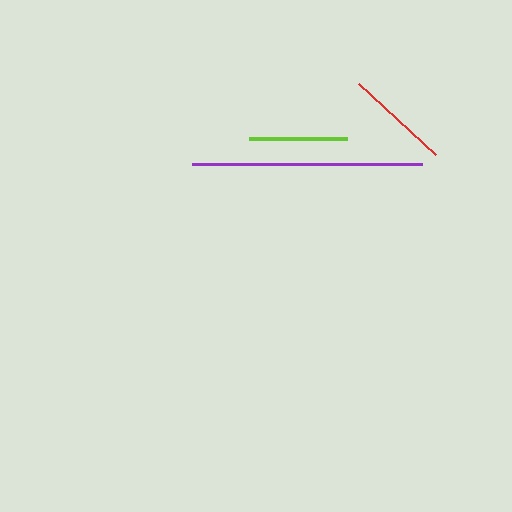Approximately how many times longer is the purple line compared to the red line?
The purple line is approximately 2.2 times the length of the red line.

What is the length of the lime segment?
The lime segment is approximately 98 pixels long.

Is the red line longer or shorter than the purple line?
The purple line is longer than the red line.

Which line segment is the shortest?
The lime line is the shortest at approximately 98 pixels.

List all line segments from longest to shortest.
From longest to shortest: purple, red, lime.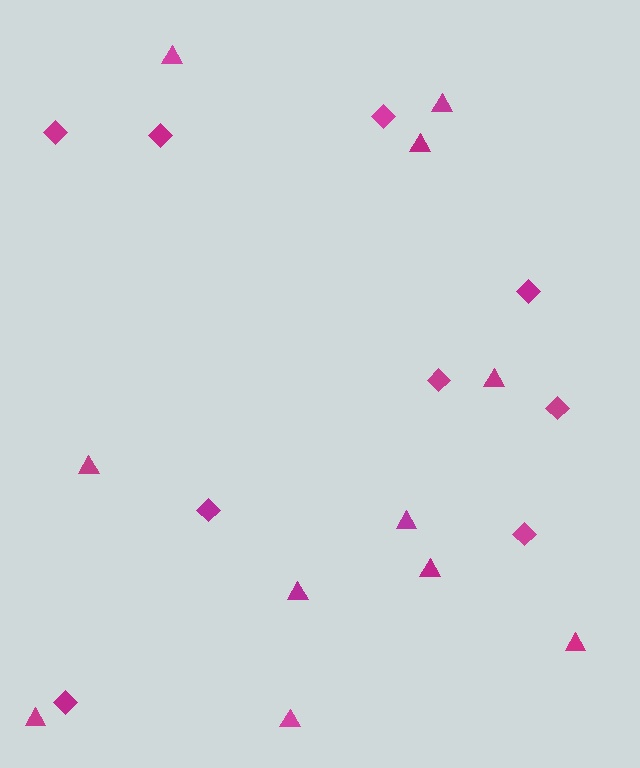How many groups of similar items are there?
There are 2 groups: one group of diamonds (9) and one group of triangles (11).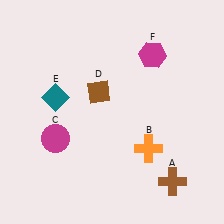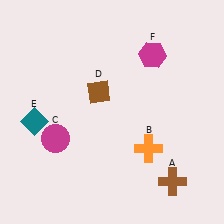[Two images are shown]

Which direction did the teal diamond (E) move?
The teal diamond (E) moved down.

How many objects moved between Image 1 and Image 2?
1 object moved between the two images.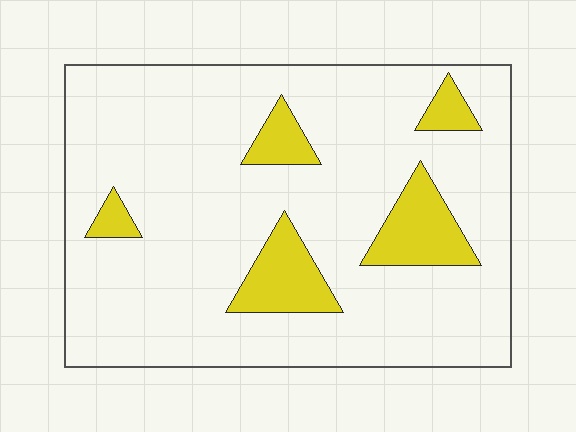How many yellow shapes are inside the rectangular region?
5.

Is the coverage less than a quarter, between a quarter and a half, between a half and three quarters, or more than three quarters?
Less than a quarter.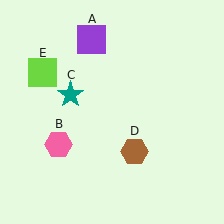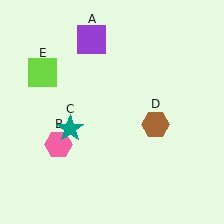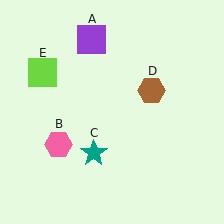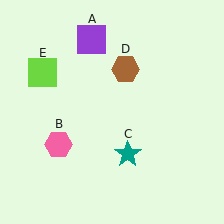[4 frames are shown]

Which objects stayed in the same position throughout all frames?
Purple square (object A) and pink hexagon (object B) and lime square (object E) remained stationary.